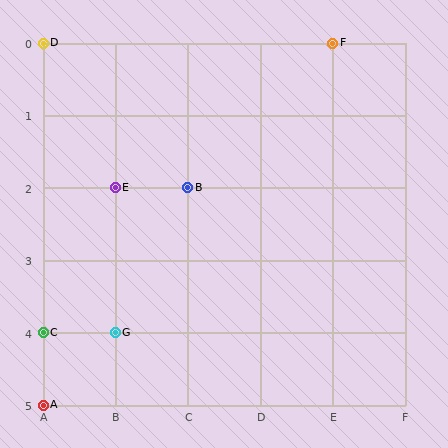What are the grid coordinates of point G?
Point G is at grid coordinates (B, 4).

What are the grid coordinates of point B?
Point B is at grid coordinates (C, 2).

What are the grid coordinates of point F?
Point F is at grid coordinates (E, 0).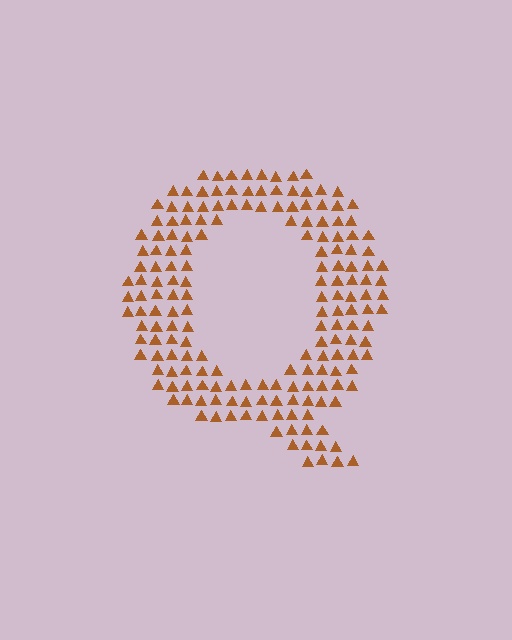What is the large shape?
The large shape is the letter Q.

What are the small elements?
The small elements are triangles.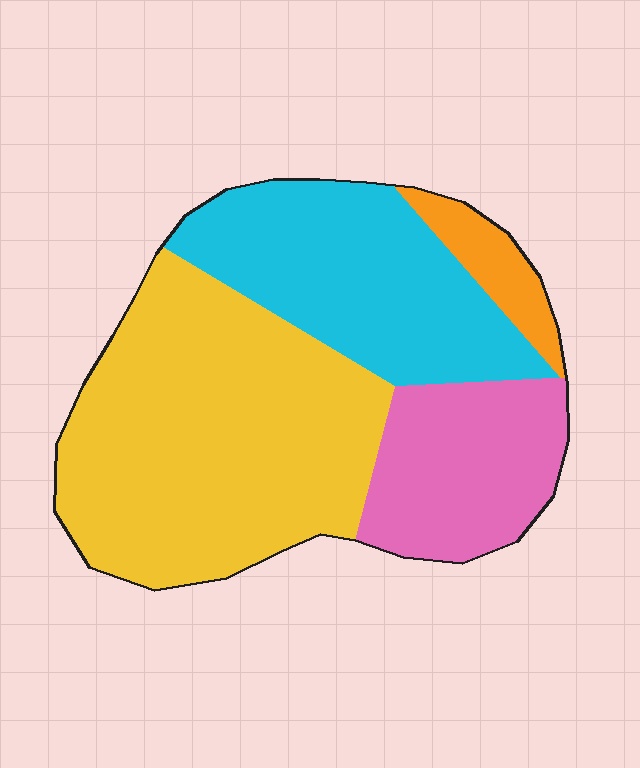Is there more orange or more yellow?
Yellow.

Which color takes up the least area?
Orange, at roughly 5%.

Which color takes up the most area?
Yellow, at roughly 45%.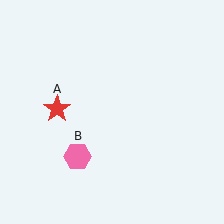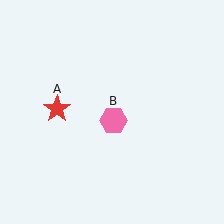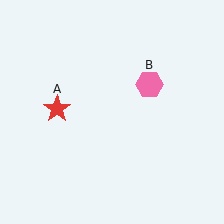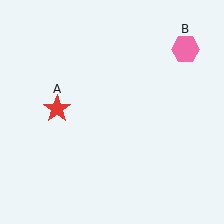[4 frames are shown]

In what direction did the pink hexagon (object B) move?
The pink hexagon (object B) moved up and to the right.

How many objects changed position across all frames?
1 object changed position: pink hexagon (object B).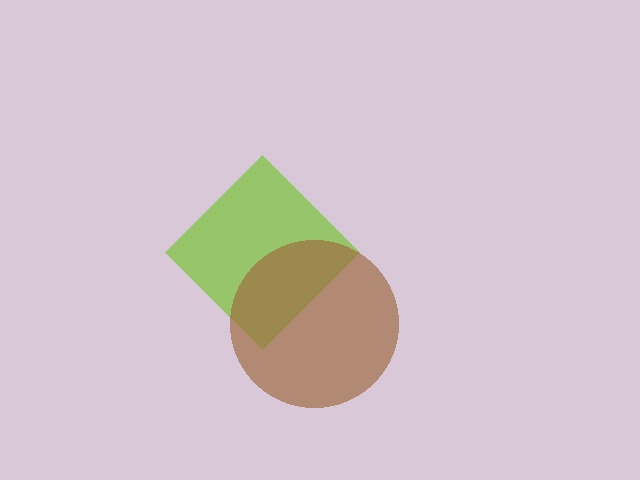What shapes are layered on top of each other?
The layered shapes are: a lime diamond, a brown circle.